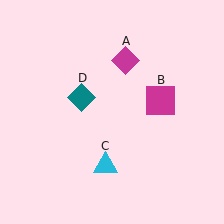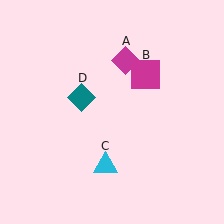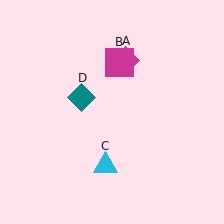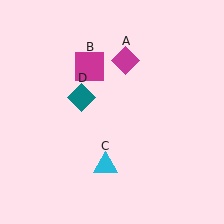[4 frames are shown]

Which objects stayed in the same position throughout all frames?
Magenta diamond (object A) and cyan triangle (object C) and teal diamond (object D) remained stationary.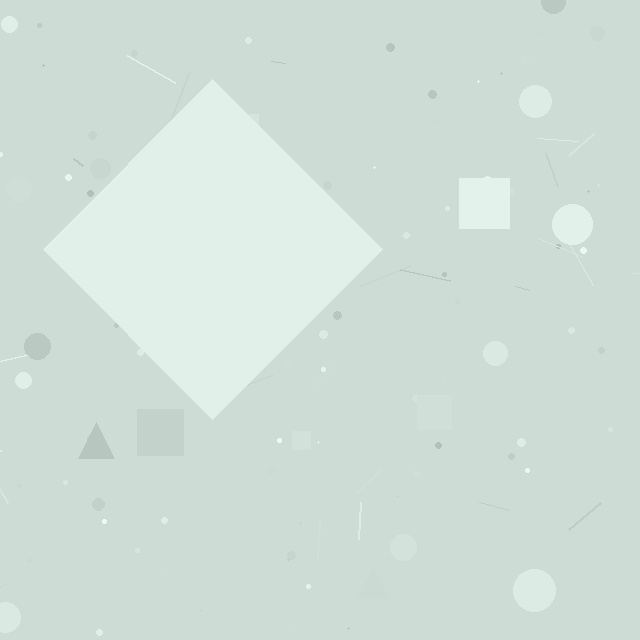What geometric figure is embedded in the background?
A diamond is embedded in the background.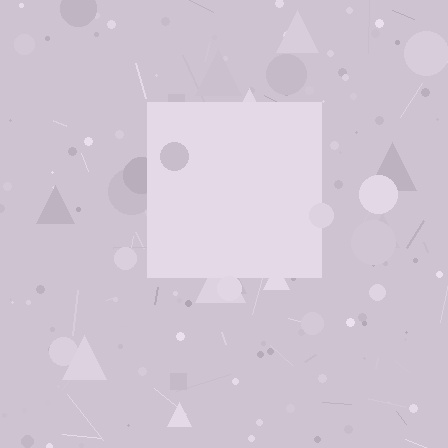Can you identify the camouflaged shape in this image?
The camouflaged shape is a square.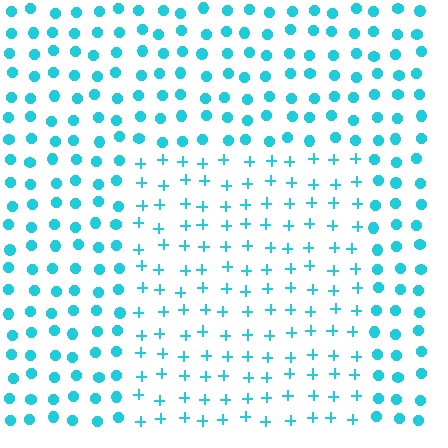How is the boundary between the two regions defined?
The boundary is defined by a change in element shape: plus signs inside vs. circles outside. All elements share the same color and spacing.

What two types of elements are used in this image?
The image uses plus signs inside the rectangle region and circles outside it.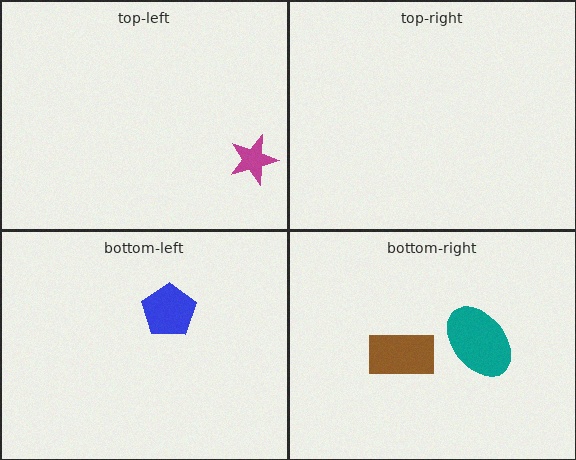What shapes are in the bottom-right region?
The brown rectangle, the teal ellipse.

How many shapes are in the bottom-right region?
2.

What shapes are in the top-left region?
The magenta star.